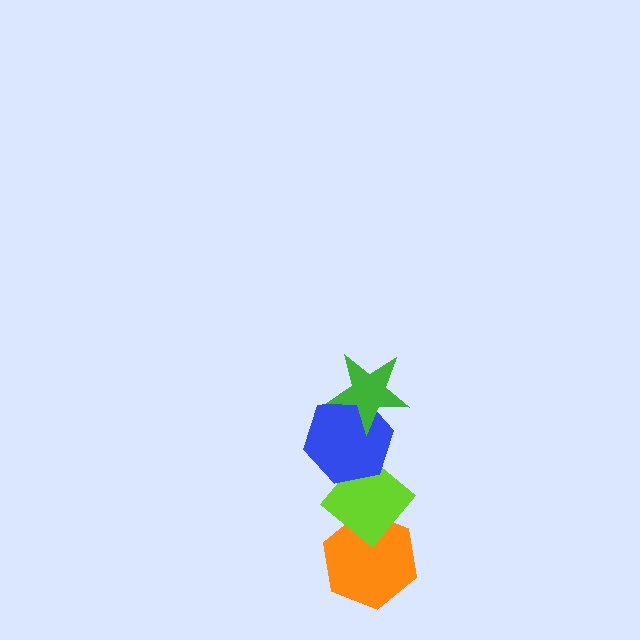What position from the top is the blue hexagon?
The blue hexagon is 2nd from the top.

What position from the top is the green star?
The green star is 1st from the top.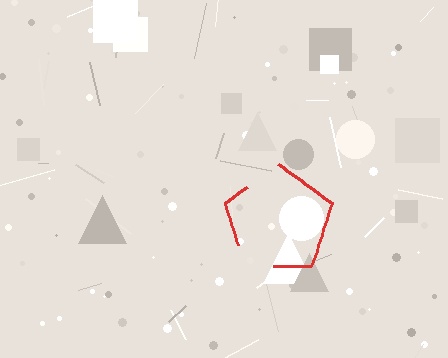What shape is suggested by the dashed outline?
The dashed outline suggests a pentagon.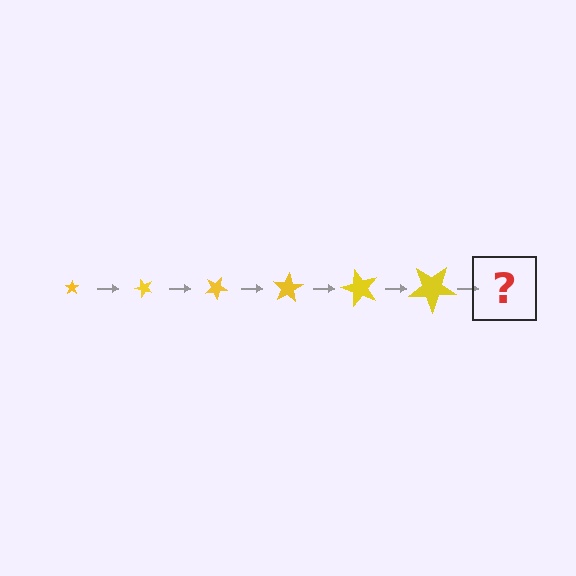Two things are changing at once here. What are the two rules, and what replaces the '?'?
The two rules are that the star grows larger each step and it rotates 50 degrees each step. The '?' should be a star, larger than the previous one and rotated 300 degrees from the start.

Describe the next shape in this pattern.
It should be a star, larger than the previous one and rotated 300 degrees from the start.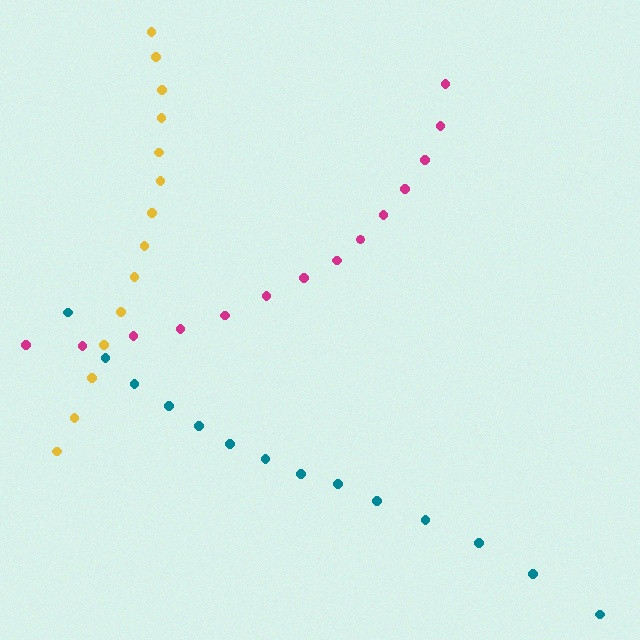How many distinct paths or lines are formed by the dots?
There are 3 distinct paths.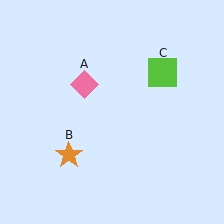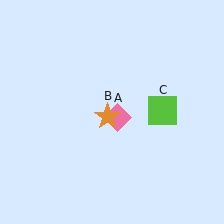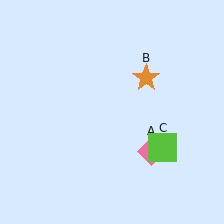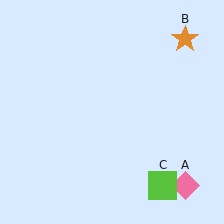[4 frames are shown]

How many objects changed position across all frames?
3 objects changed position: pink diamond (object A), orange star (object B), lime square (object C).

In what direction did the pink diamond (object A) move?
The pink diamond (object A) moved down and to the right.